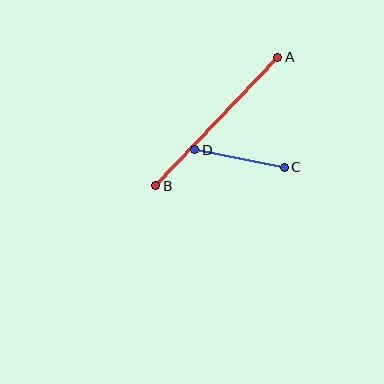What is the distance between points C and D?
The distance is approximately 91 pixels.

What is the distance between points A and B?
The distance is approximately 177 pixels.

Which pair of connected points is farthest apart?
Points A and B are farthest apart.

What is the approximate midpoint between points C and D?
The midpoint is at approximately (240, 158) pixels.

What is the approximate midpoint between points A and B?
The midpoint is at approximately (217, 122) pixels.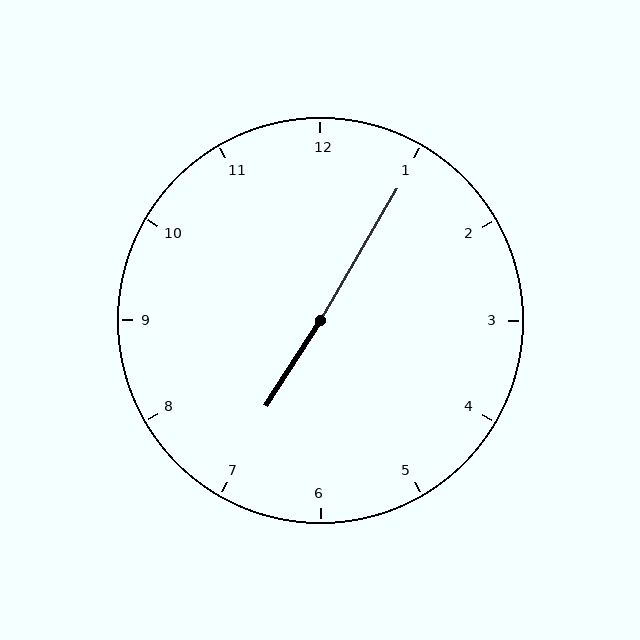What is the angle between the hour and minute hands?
Approximately 178 degrees.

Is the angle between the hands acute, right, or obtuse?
It is obtuse.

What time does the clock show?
7:05.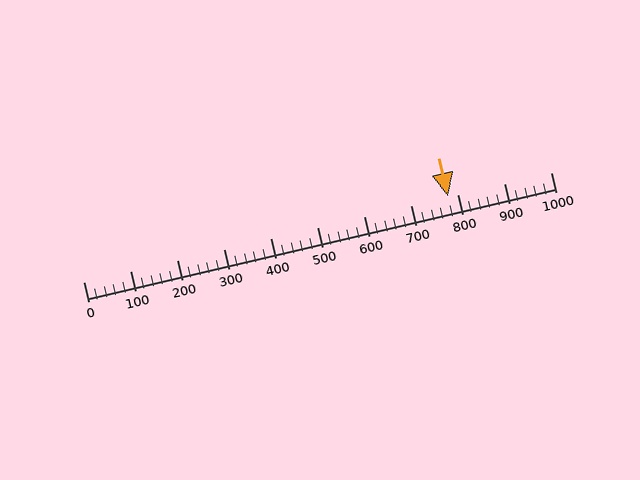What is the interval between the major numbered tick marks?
The major tick marks are spaced 100 units apart.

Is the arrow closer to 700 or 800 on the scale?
The arrow is closer to 800.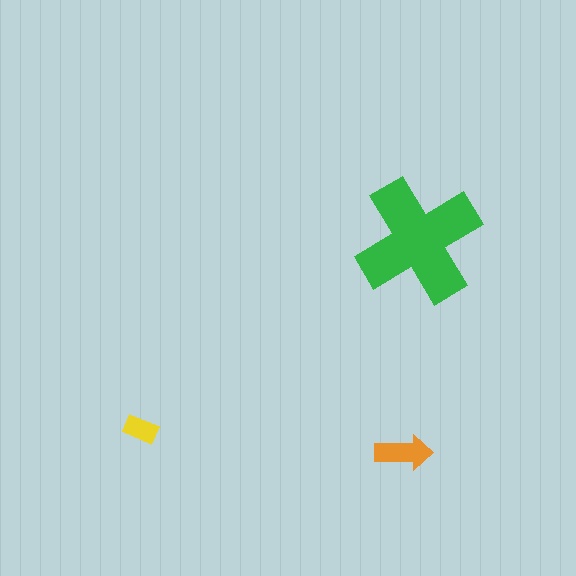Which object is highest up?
The green cross is topmost.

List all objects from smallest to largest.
The yellow rectangle, the orange arrow, the green cross.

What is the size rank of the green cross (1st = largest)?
1st.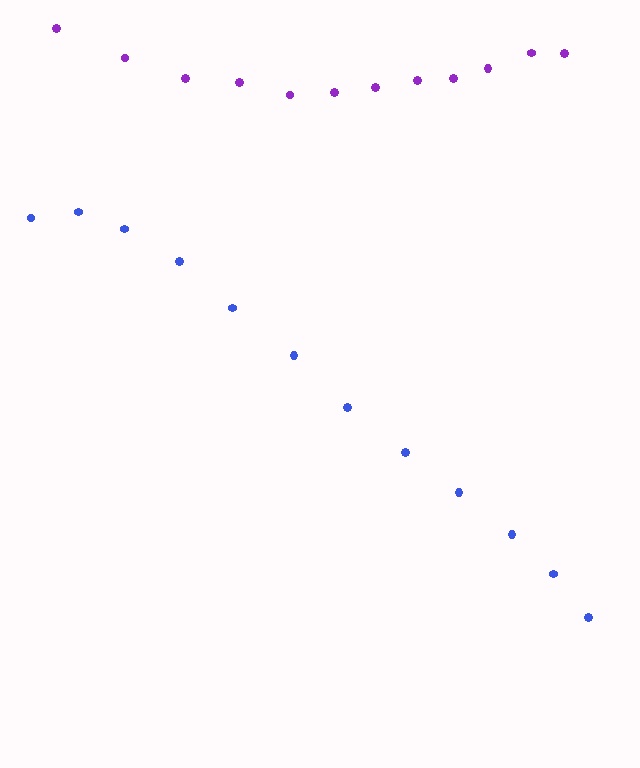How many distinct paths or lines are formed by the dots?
There are 2 distinct paths.